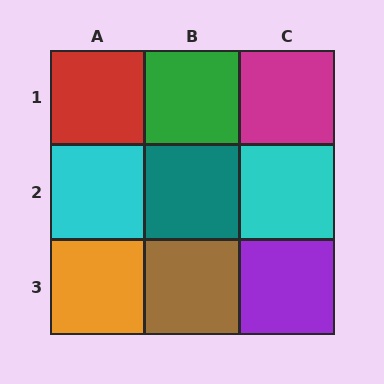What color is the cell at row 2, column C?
Cyan.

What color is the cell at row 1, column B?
Green.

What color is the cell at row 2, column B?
Teal.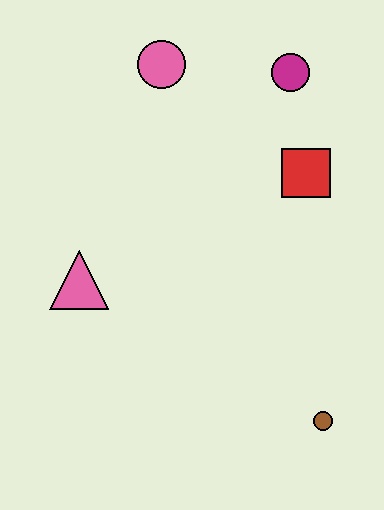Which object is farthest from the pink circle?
The brown circle is farthest from the pink circle.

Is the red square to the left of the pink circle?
No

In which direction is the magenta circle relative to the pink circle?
The magenta circle is to the right of the pink circle.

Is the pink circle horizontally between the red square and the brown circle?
No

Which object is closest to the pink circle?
The magenta circle is closest to the pink circle.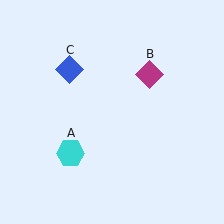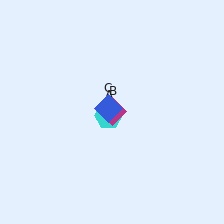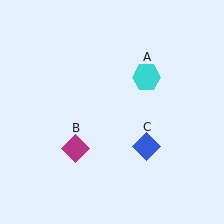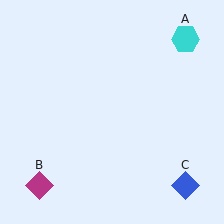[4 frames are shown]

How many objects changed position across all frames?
3 objects changed position: cyan hexagon (object A), magenta diamond (object B), blue diamond (object C).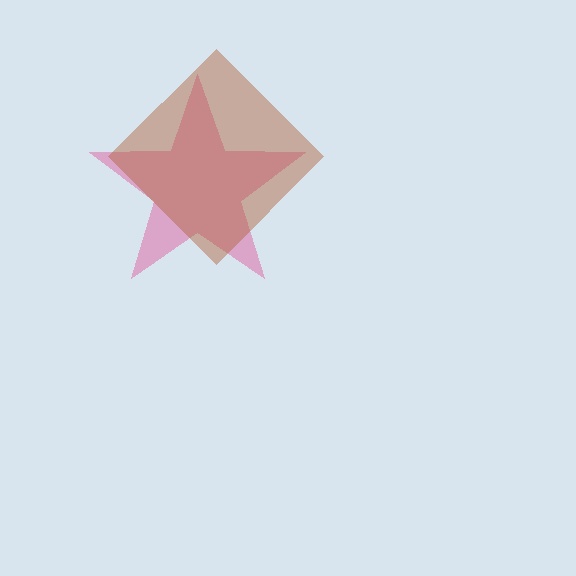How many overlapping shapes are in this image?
There are 2 overlapping shapes in the image.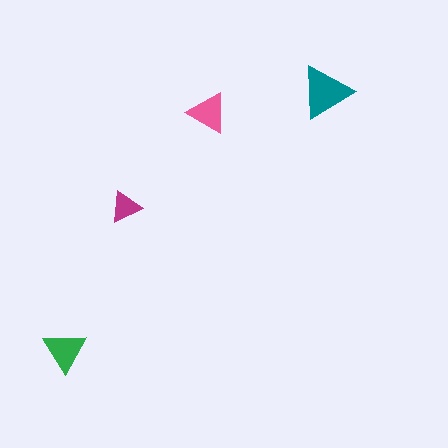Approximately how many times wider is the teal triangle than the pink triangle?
About 1.5 times wider.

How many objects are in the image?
There are 4 objects in the image.